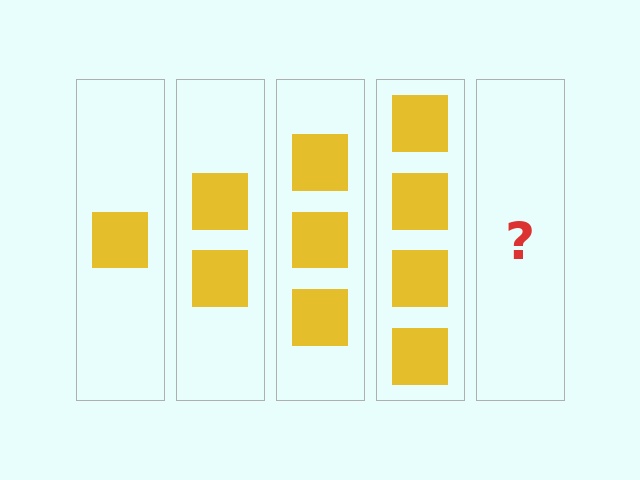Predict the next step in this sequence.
The next step is 5 squares.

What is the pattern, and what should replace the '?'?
The pattern is that each step adds one more square. The '?' should be 5 squares.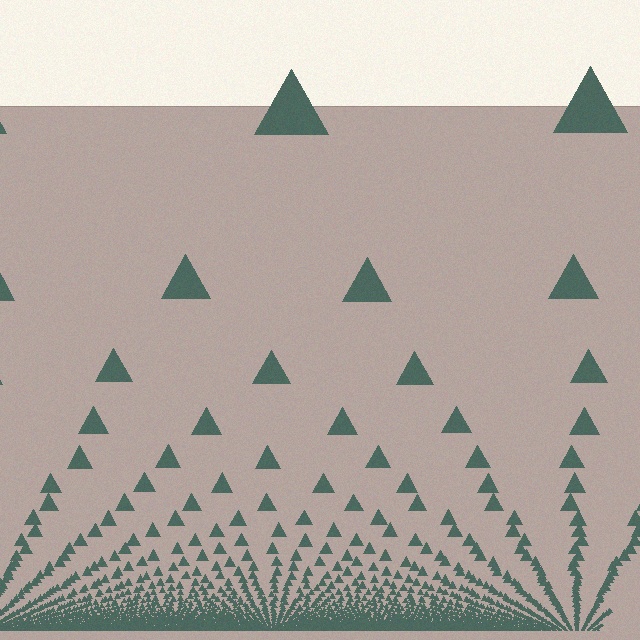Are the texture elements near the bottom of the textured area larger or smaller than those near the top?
Smaller. The gradient is inverted — elements near the bottom are smaller and denser.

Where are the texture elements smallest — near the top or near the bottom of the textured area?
Near the bottom.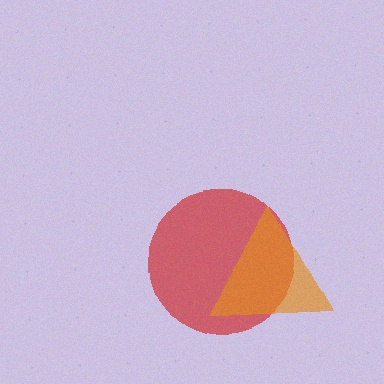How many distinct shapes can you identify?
There are 2 distinct shapes: a red circle, an orange triangle.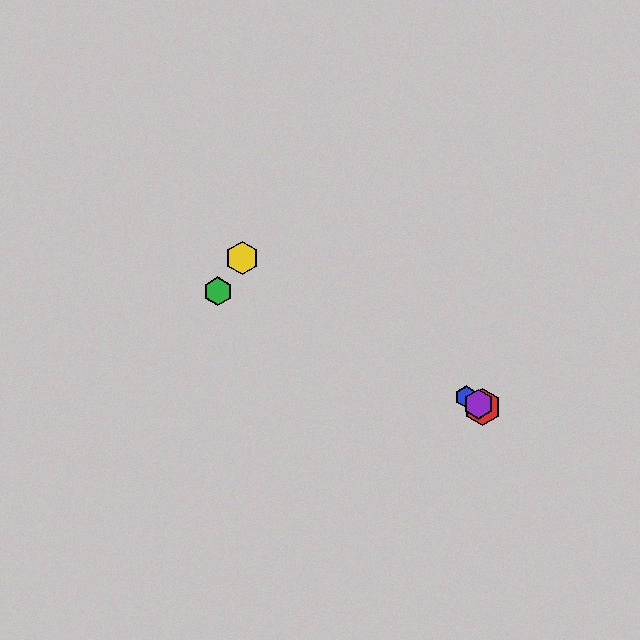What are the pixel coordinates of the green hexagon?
The green hexagon is at (218, 291).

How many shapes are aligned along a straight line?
4 shapes (the red hexagon, the blue hexagon, the yellow hexagon, the purple hexagon) are aligned along a straight line.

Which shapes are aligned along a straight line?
The red hexagon, the blue hexagon, the yellow hexagon, the purple hexagon are aligned along a straight line.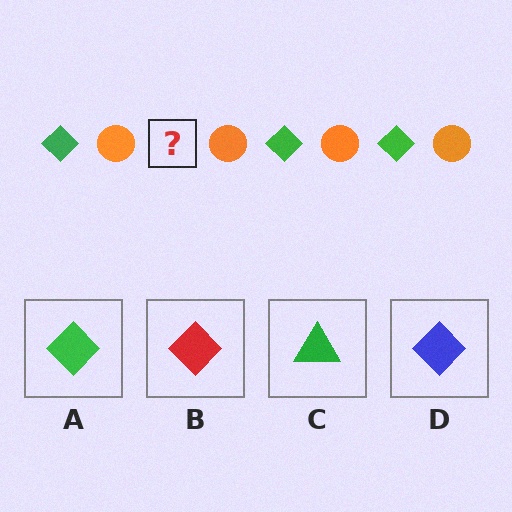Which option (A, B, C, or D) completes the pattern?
A.